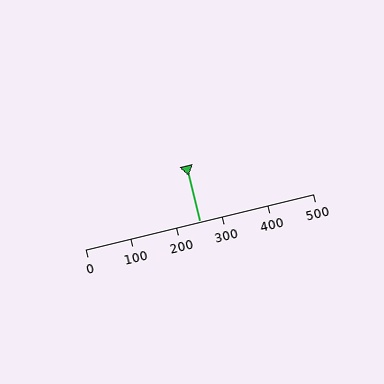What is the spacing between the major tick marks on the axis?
The major ticks are spaced 100 apart.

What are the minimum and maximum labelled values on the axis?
The axis runs from 0 to 500.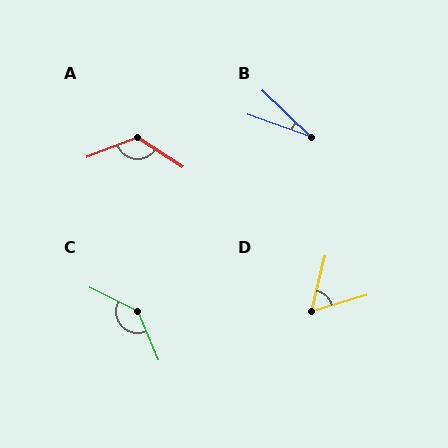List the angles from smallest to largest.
B (24°), D (60°), A (126°), C (139°).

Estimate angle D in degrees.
Approximately 60 degrees.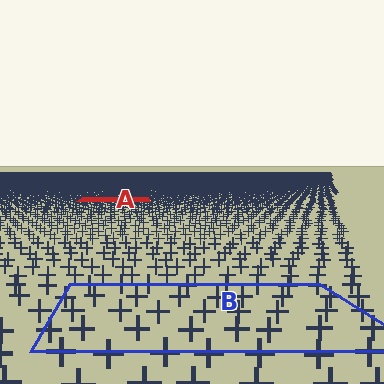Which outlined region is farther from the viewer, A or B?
Region A is farther from the viewer — the texture elements inside it appear smaller and more densely packed.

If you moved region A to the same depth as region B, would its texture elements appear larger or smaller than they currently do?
They would appear larger. At a closer depth, the same texture elements are projected at a bigger on-screen size.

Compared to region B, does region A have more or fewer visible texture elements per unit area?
Region A has more texture elements per unit area — they are packed more densely because it is farther away.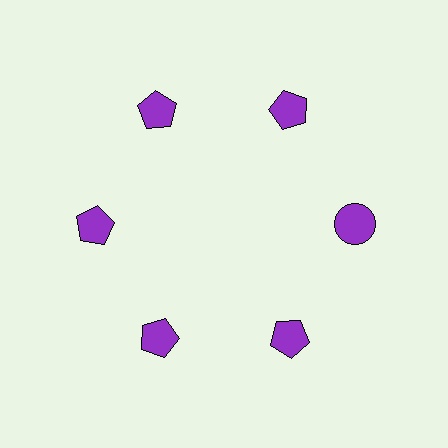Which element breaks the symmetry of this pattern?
The purple circle at roughly the 3 o'clock position breaks the symmetry. All other shapes are purple pentagons.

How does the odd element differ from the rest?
It has a different shape: circle instead of pentagon.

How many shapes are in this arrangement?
There are 6 shapes arranged in a ring pattern.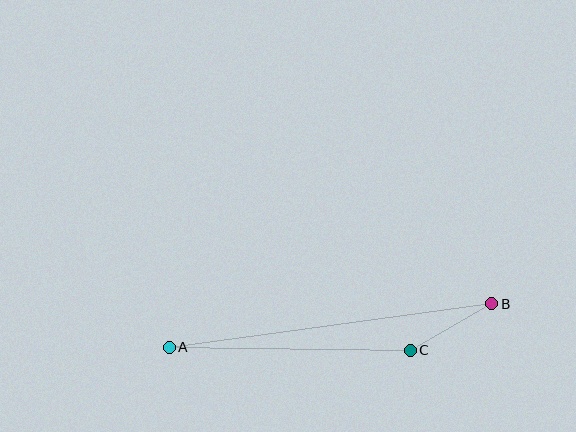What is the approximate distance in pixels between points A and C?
The distance between A and C is approximately 241 pixels.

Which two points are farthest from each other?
Points A and B are farthest from each other.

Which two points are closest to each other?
Points B and C are closest to each other.